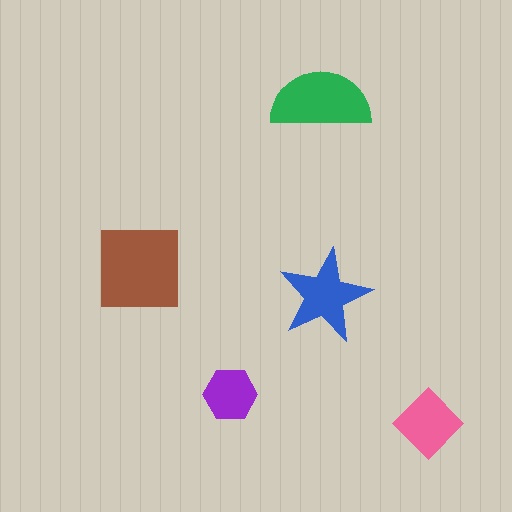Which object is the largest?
The brown square.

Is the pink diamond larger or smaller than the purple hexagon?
Larger.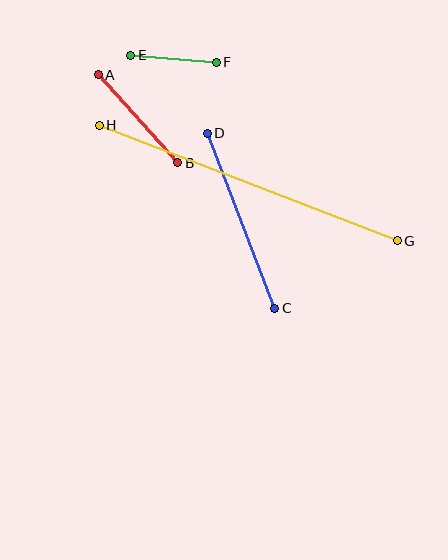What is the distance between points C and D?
The distance is approximately 188 pixels.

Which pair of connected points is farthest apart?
Points G and H are farthest apart.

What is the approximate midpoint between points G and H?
The midpoint is at approximately (248, 183) pixels.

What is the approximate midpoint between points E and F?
The midpoint is at approximately (174, 59) pixels.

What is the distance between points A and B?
The distance is approximately 119 pixels.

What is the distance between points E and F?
The distance is approximately 86 pixels.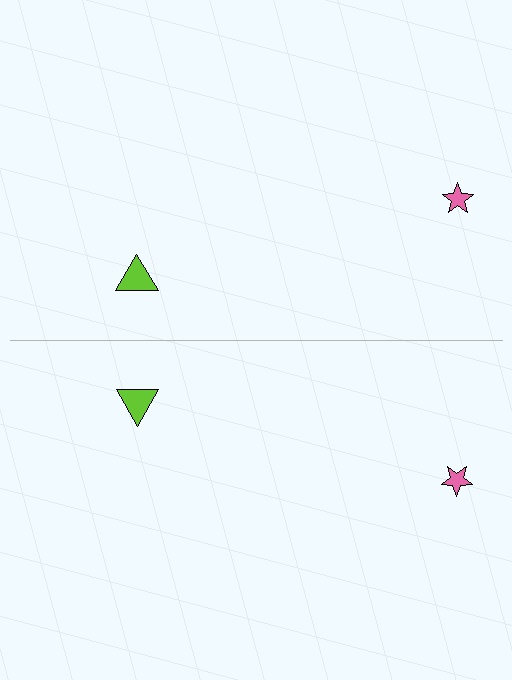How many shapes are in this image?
There are 4 shapes in this image.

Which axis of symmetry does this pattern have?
The pattern has a horizontal axis of symmetry running through the center of the image.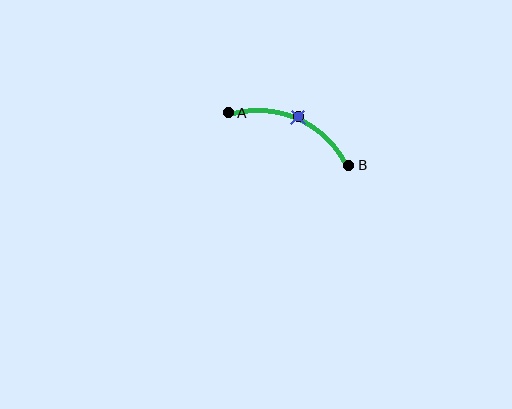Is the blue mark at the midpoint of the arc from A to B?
Yes. The blue mark lies on the arc at equal arc-length from both A and B — it is the arc midpoint.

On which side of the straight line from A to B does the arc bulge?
The arc bulges above the straight line connecting A and B.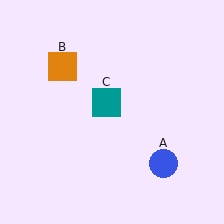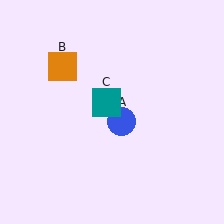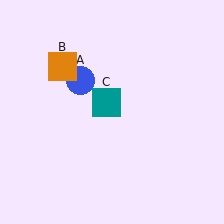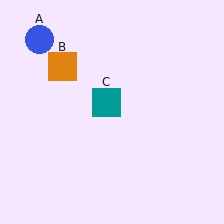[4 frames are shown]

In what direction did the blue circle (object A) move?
The blue circle (object A) moved up and to the left.